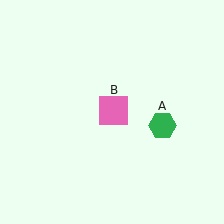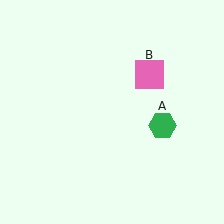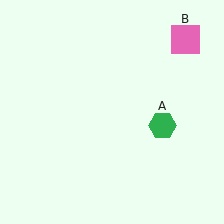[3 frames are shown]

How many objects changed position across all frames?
1 object changed position: pink square (object B).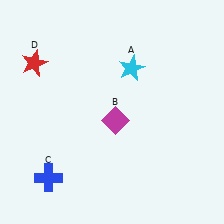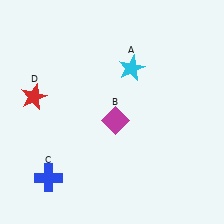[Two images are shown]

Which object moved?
The red star (D) moved down.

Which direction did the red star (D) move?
The red star (D) moved down.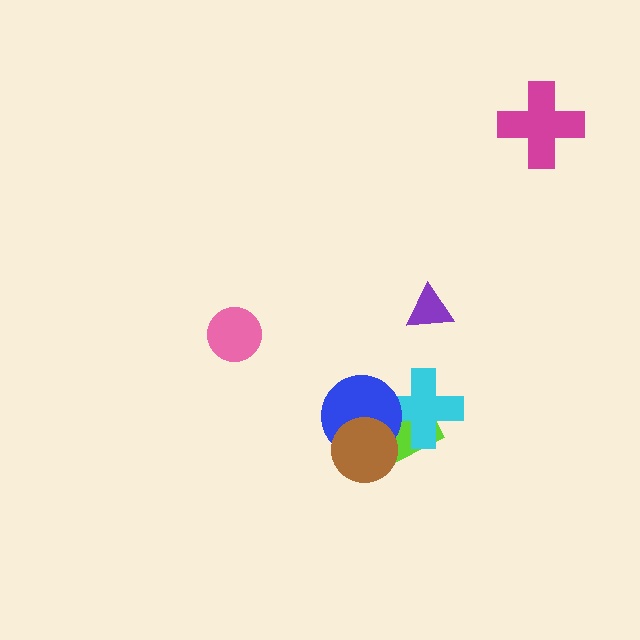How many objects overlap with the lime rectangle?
3 objects overlap with the lime rectangle.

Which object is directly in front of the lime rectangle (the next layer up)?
The cyan cross is directly in front of the lime rectangle.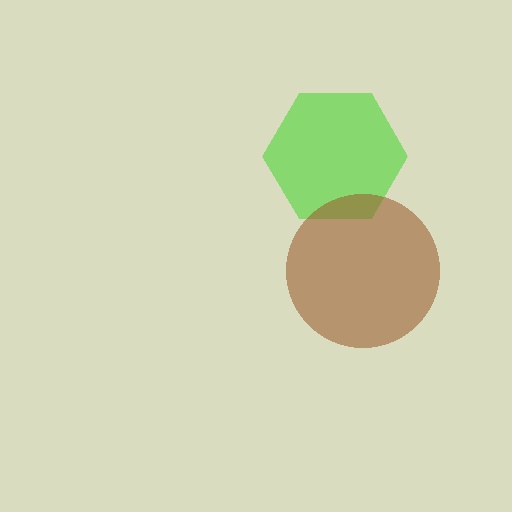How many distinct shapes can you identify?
There are 2 distinct shapes: a lime hexagon, a brown circle.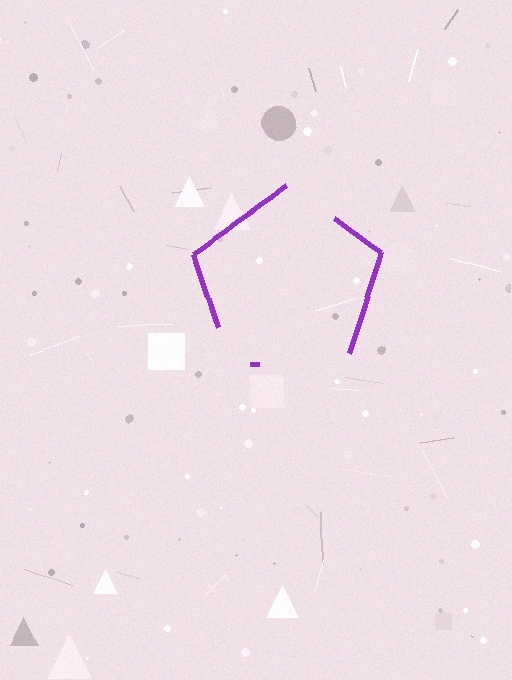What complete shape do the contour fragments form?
The contour fragments form a pentagon.